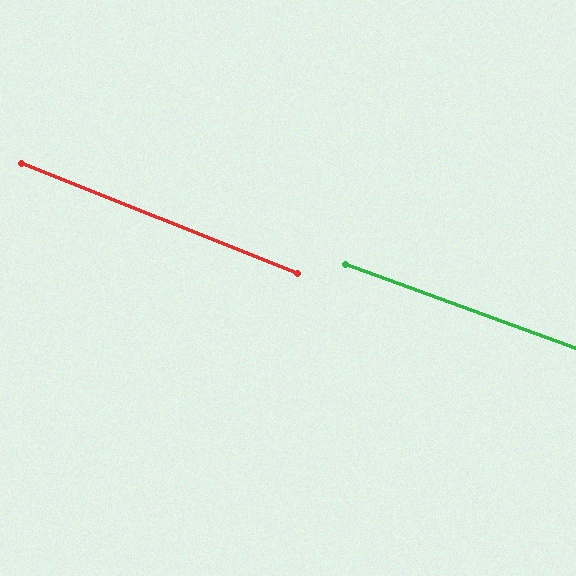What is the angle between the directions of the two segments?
Approximately 2 degrees.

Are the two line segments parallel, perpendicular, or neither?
Parallel — their directions differ by only 1.7°.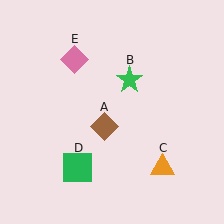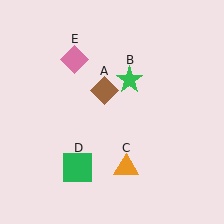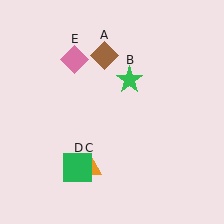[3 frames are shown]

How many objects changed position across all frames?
2 objects changed position: brown diamond (object A), orange triangle (object C).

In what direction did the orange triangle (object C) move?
The orange triangle (object C) moved left.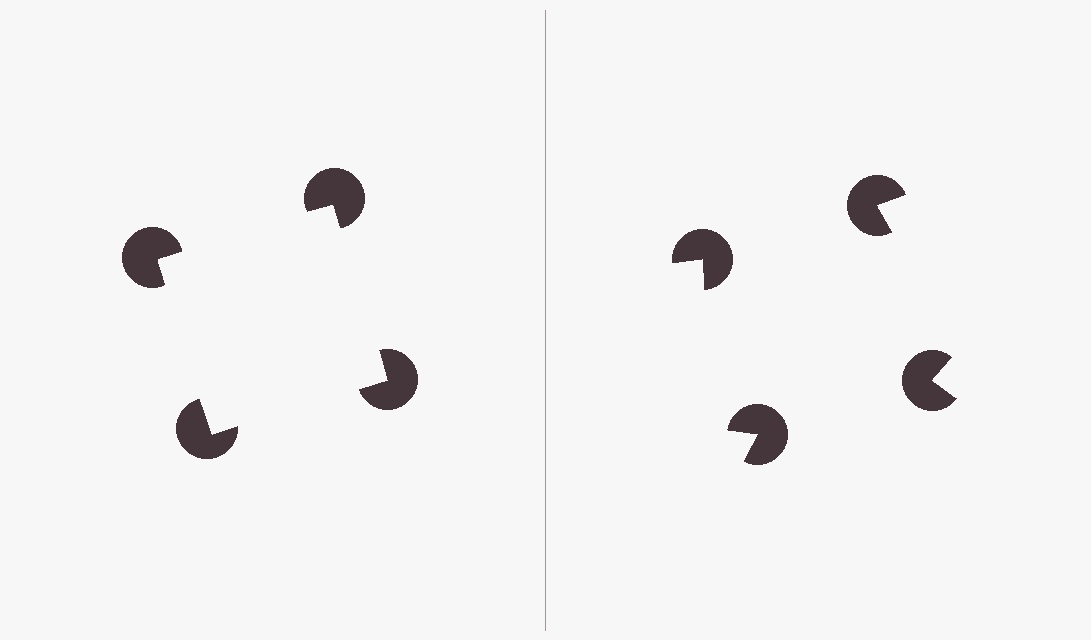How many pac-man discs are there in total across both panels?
8 — 4 on each side.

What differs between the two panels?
The pac-man discs are positioned identically on both sides; only the wedge orientations differ. On the left they align to a square; on the right they are misaligned.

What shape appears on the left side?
An illusory square.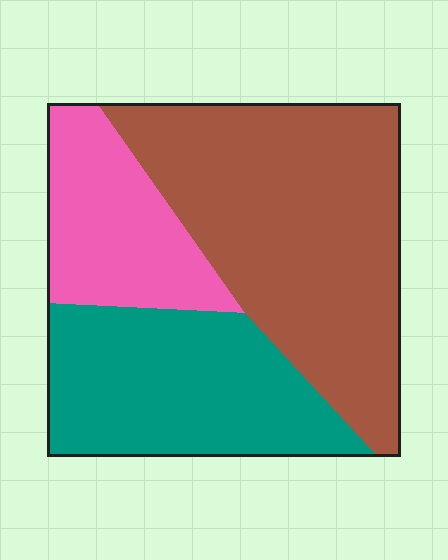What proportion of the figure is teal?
Teal covers roughly 30% of the figure.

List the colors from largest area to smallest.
From largest to smallest: brown, teal, pink.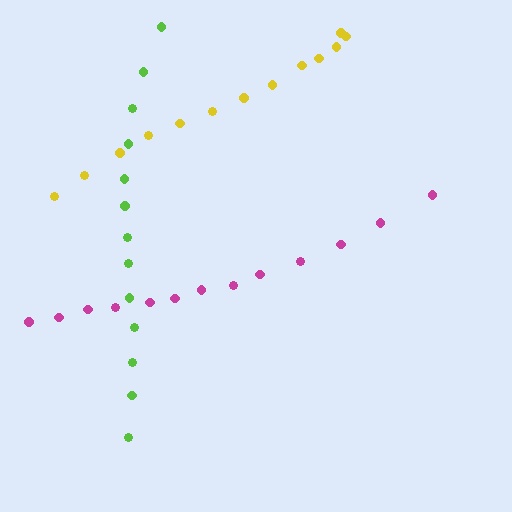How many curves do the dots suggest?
There are 3 distinct paths.